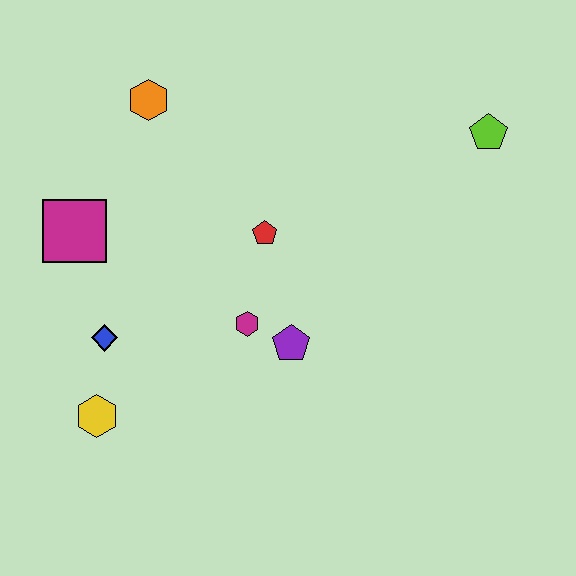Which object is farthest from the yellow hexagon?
The lime pentagon is farthest from the yellow hexagon.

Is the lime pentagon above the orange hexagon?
No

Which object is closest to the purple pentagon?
The magenta hexagon is closest to the purple pentagon.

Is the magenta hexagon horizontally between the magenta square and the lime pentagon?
Yes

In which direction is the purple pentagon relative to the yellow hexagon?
The purple pentagon is to the right of the yellow hexagon.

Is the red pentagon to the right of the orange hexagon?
Yes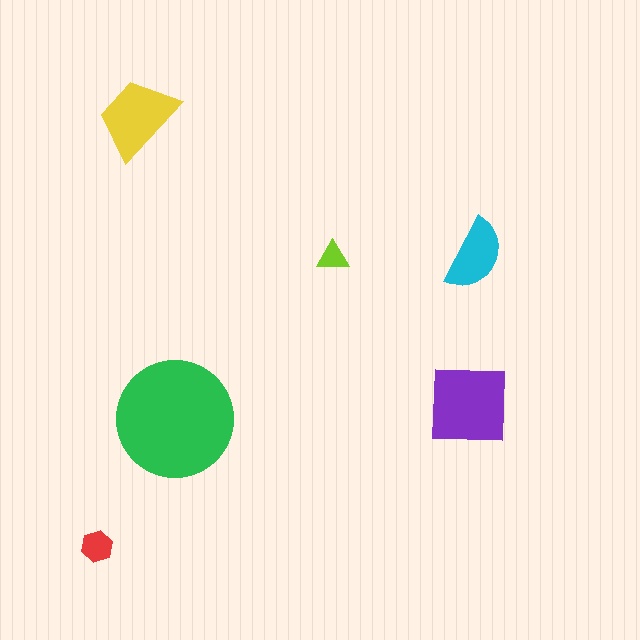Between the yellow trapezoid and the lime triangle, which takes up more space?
The yellow trapezoid.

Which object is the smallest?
The lime triangle.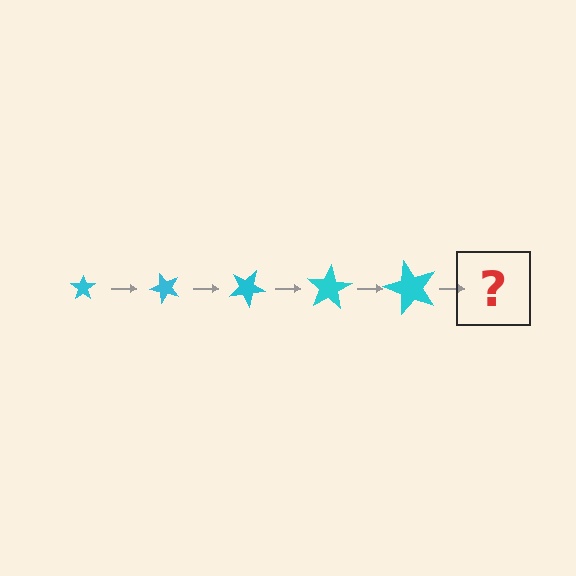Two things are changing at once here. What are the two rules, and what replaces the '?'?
The two rules are that the star grows larger each step and it rotates 50 degrees each step. The '?' should be a star, larger than the previous one and rotated 250 degrees from the start.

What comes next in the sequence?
The next element should be a star, larger than the previous one and rotated 250 degrees from the start.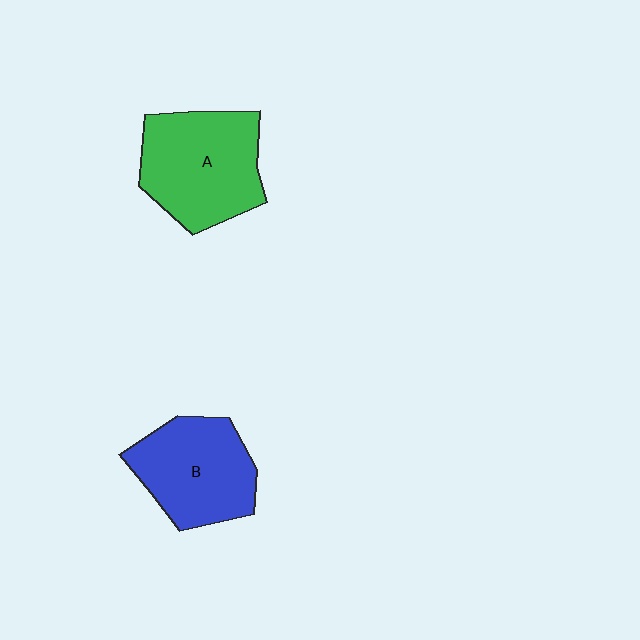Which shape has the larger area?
Shape A (green).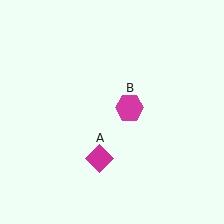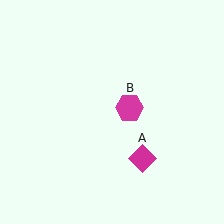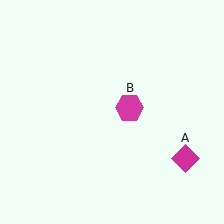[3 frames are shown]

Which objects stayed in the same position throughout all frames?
Magenta hexagon (object B) remained stationary.